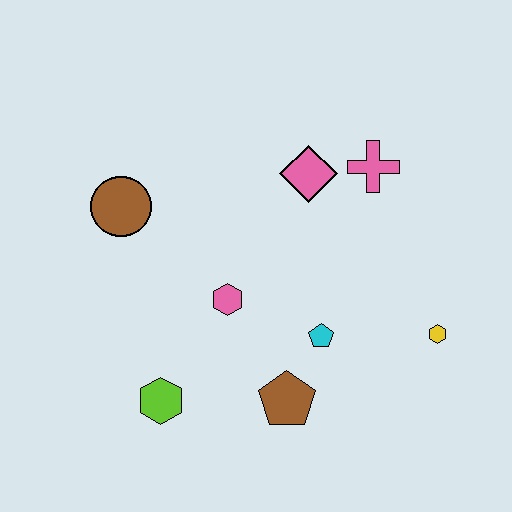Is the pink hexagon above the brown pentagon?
Yes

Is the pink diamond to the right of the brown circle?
Yes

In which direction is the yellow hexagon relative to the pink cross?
The yellow hexagon is below the pink cross.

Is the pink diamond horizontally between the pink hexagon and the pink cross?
Yes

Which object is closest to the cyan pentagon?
The brown pentagon is closest to the cyan pentagon.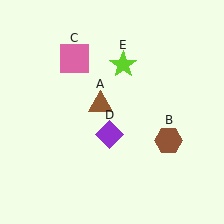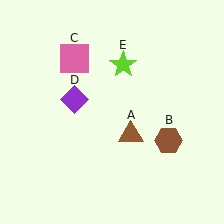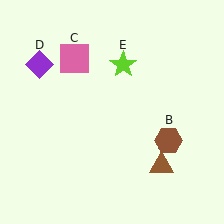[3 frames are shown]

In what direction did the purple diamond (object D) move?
The purple diamond (object D) moved up and to the left.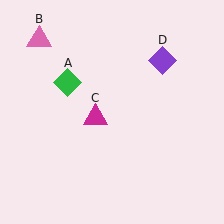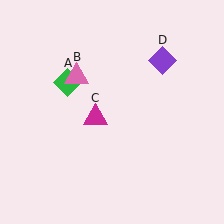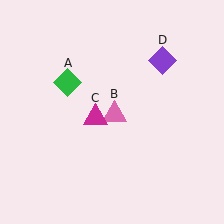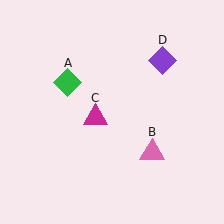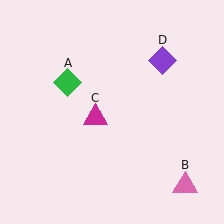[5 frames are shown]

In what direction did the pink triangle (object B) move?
The pink triangle (object B) moved down and to the right.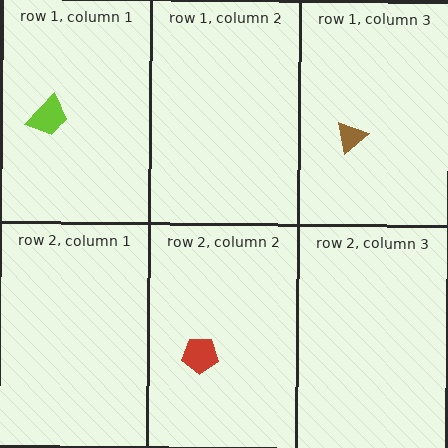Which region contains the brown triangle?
The row 1, column 3 region.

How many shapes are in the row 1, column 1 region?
1.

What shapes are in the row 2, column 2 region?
The red pentagon.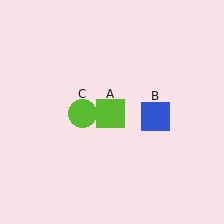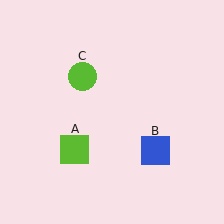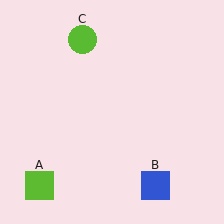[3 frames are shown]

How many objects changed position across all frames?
3 objects changed position: lime square (object A), blue square (object B), lime circle (object C).